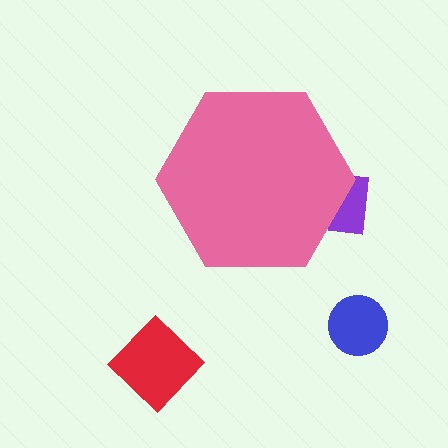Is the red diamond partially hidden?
No, the red diamond is fully visible.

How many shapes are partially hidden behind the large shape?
1 shape is partially hidden.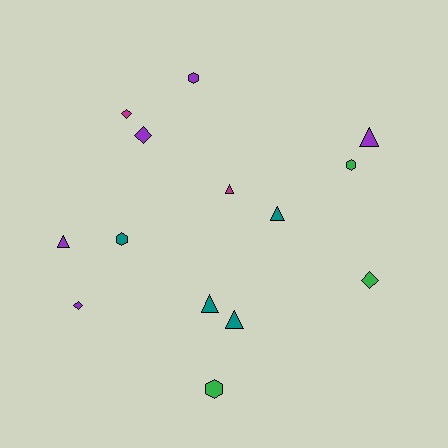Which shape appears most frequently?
Triangle, with 6 objects.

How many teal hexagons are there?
There is 1 teal hexagon.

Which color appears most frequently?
Purple, with 5 objects.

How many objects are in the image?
There are 14 objects.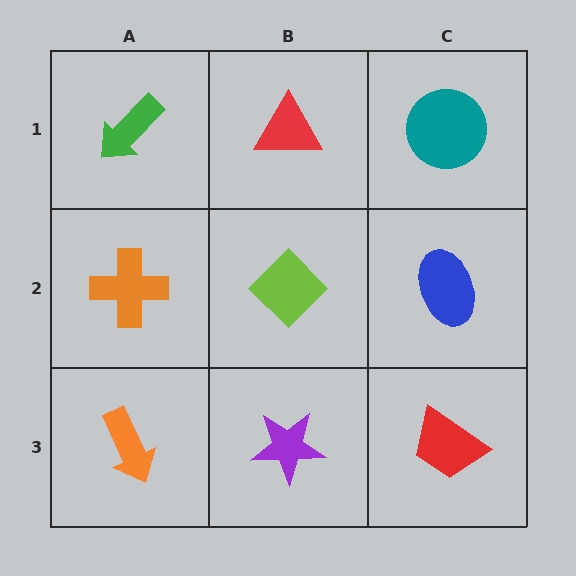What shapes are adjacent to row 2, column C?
A teal circle (row 1, column C), a red trapezoid (row 3, column C), a lime diamond (row 2, column B).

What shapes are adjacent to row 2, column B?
A red triangle (row 1, column B), a purple star (row 3, column B), an orange cross (row 2, column A), a blue ellipse (row 2, column C).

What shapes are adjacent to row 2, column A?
A green arrow (row 1, column A), an orange arrow (row 3, column A), a lime diamond (row 2, column B).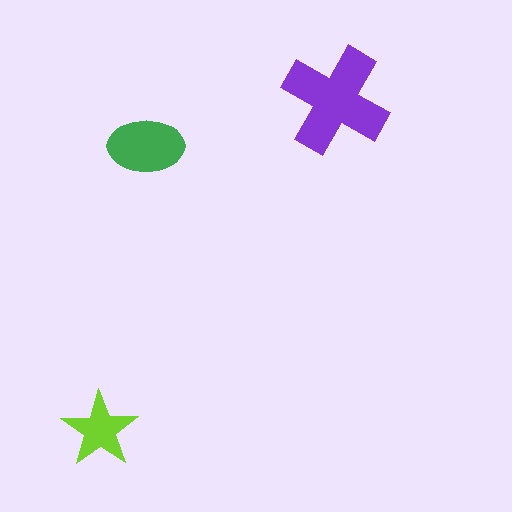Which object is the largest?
The purple cross.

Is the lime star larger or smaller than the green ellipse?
Smaller.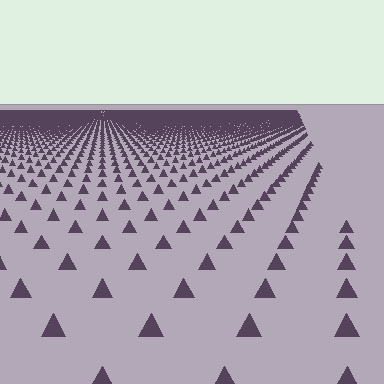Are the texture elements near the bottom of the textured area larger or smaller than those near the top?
Larger. Near the bottom, elements are closer to the viewer and appear at a bigger on-screen size.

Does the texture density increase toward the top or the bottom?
Density increases toward the top.